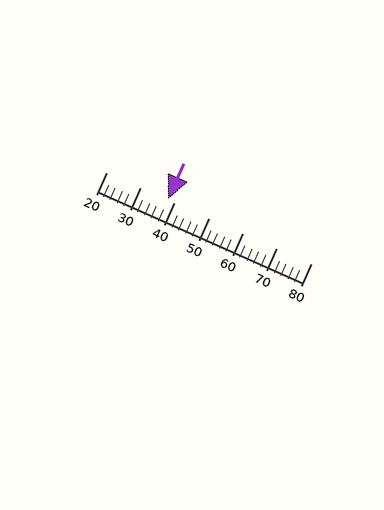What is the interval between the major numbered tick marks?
The major tick marks are spaced 10 units apart.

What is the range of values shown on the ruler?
The ruler shows values from 20 to 80.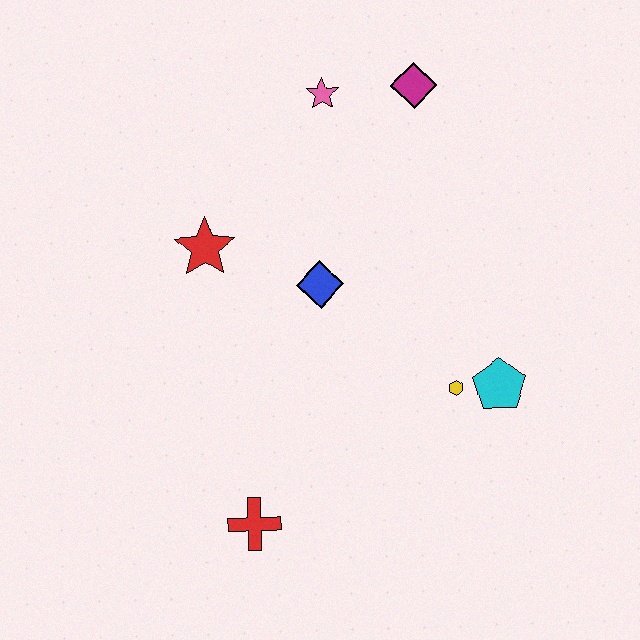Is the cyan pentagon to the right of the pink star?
Yes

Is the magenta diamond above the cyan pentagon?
Yes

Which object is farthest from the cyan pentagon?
The pink star is farthest from the cyan pentagon.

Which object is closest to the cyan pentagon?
The yellow hexagon is closest to the cyan pentagon.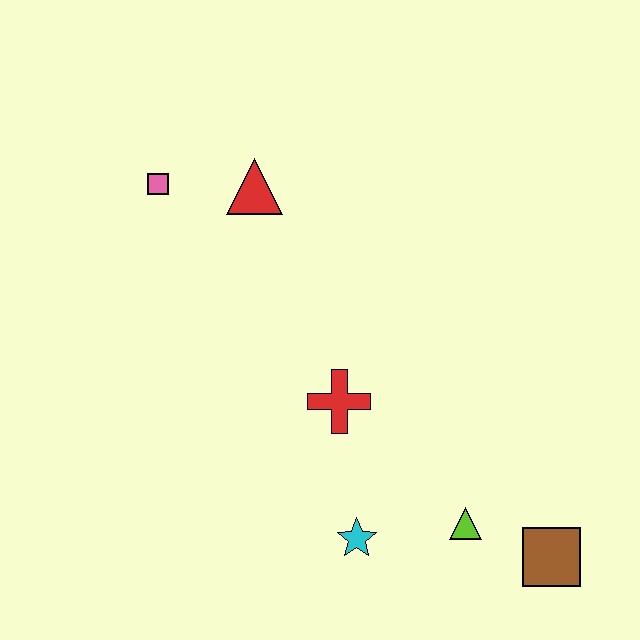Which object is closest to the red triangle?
The pink square is closest to the red triangle.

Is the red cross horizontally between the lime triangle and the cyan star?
No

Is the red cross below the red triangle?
Yes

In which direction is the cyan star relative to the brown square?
The cyan star is to the left of the brown square.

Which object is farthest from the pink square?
The brown square is farthest from the pink square.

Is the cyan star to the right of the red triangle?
Yes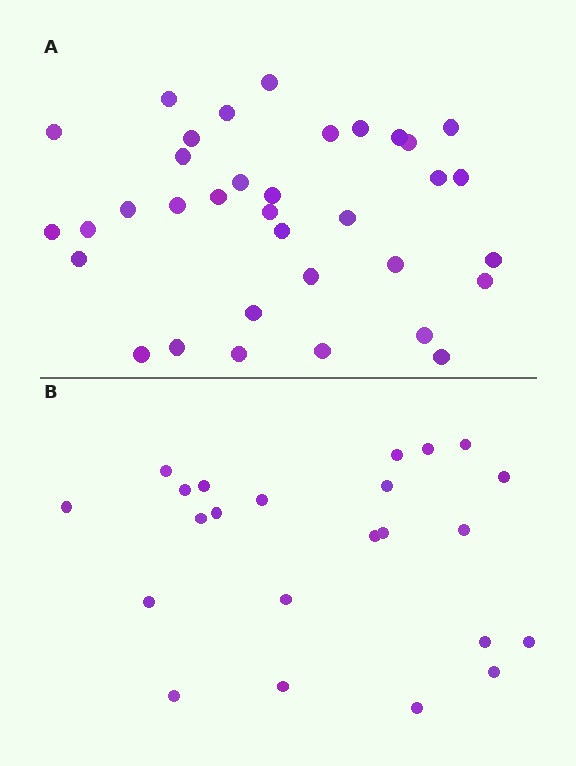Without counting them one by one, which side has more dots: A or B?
Region A (the top region) has more dots.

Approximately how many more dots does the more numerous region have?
Region A has roughly 12 or so more dots than region B.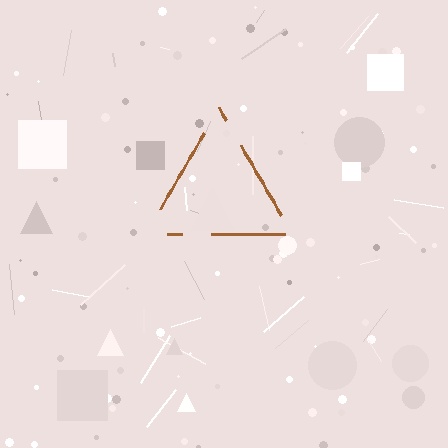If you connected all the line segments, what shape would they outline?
They would outline a triangle.